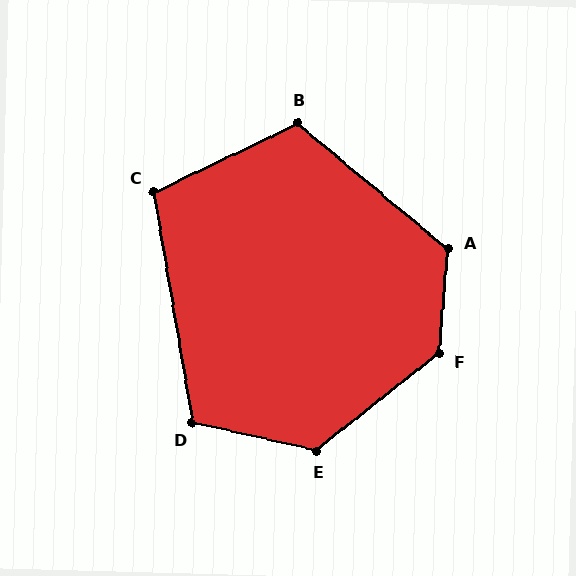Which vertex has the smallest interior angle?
C, at approximately 106 degrees.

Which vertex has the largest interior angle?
F, at approximately 133 degrees.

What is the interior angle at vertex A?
Approximately 125 degrees (obtuse).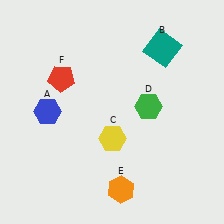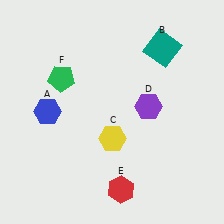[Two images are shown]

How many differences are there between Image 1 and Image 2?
There are 3 differences between the two images.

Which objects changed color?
D changed from green to purple. E changed from orange to red. F changed from red to green.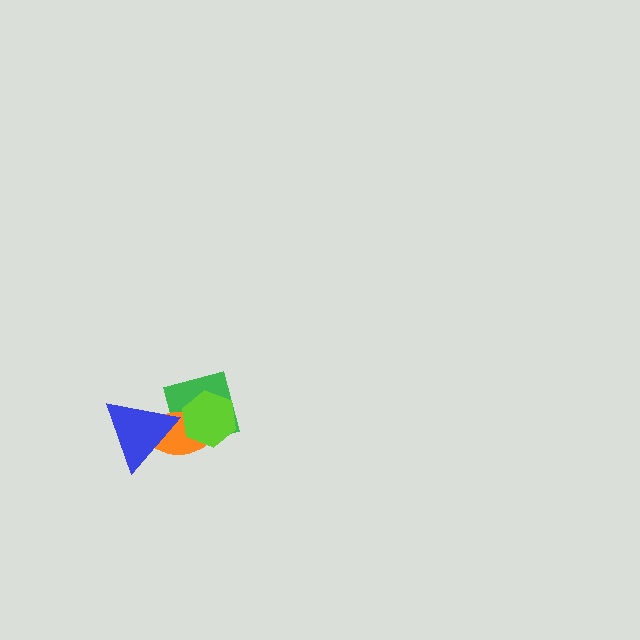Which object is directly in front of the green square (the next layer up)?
The orange ellipse is directly in front of the green square.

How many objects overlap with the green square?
3 objects overlap with the green square.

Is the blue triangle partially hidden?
No, no other shape covers it.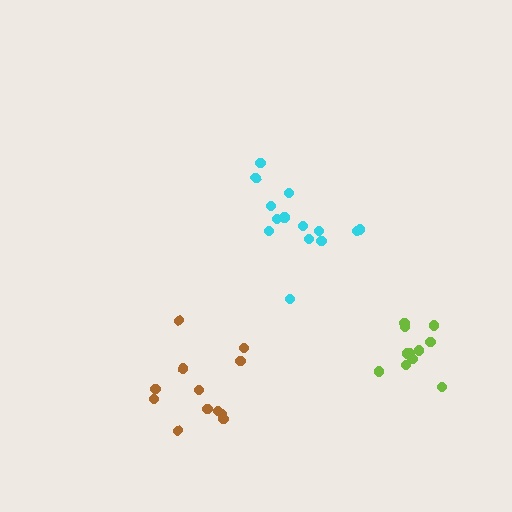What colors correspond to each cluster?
The clusters are colored: cyan, lime, brown.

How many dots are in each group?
Group 1: 14 dots, Group 2: 11 dots, Group 3: 12 dots (37 total).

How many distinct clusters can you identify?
There are 3 distinct clusters.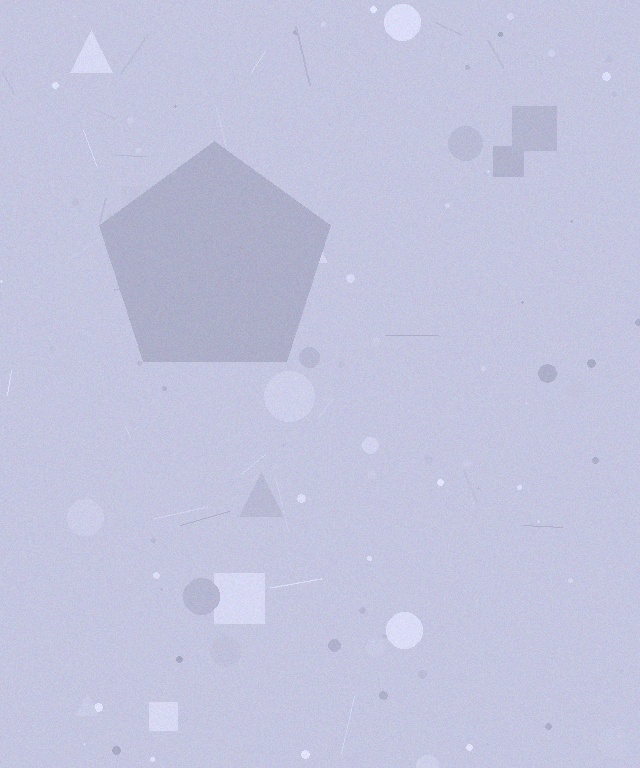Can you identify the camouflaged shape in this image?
The camouflaged shape is a pentagon.